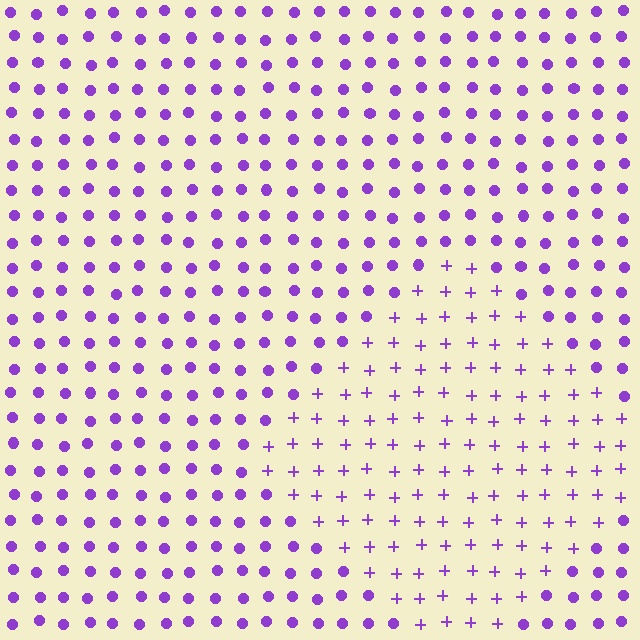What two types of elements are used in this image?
The image uses plus signs inside the diamond region and circles outside it.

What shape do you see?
I see a diamond.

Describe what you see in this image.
The image is filled with small purple elements arranged in a uniform grid. A diamond-shaped region contains plus signs, while the surrounding area contains circles. The boundary is defined purely by the change in element shape.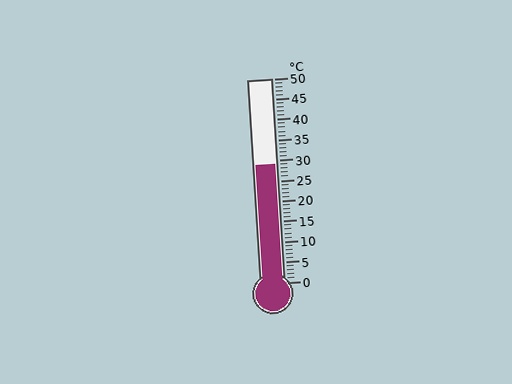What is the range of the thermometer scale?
The thermometer scale ranges from 0°C to 50°C.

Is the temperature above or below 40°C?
The temperature is below 40°C.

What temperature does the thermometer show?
The thermometer shows approximately 29°C.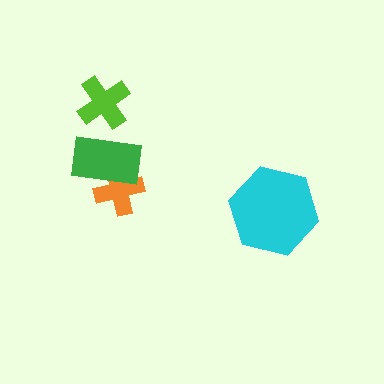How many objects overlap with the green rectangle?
1 object overlaps with the green rectangle.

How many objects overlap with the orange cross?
1 object overlaps with the orange cross.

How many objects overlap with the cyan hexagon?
0 objects overlap with the cyan hexagon.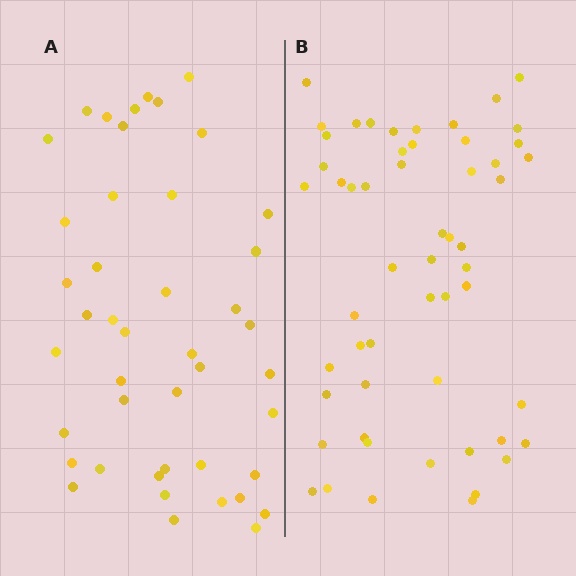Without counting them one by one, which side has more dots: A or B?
Region B (the right region) has more dots.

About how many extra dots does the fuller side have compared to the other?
Region B has roughly 12 or so more dots than region A.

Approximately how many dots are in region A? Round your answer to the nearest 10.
About 40 dots. (The exact count is 44, which rounds to 40.)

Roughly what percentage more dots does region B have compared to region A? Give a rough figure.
About 25% more.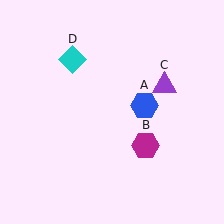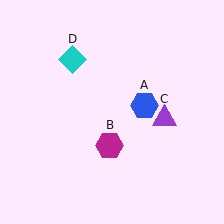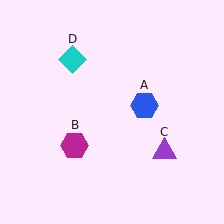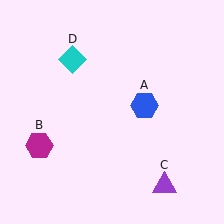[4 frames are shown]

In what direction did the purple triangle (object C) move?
The purple triangle (object C) moved down.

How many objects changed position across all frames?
2 objects changed position: magenta hexagon (object B), purple triangle (object C).